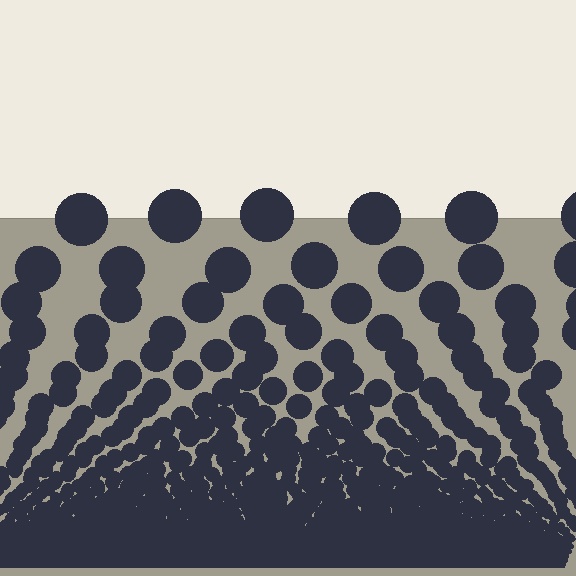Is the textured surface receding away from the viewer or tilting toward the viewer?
The surface appears to tilt toward the viewer. Texture elements get larger and sparser toward the top.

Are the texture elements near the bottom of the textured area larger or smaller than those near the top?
Smaller. The gradient is inverted — elements near the bottom are smaller and denser.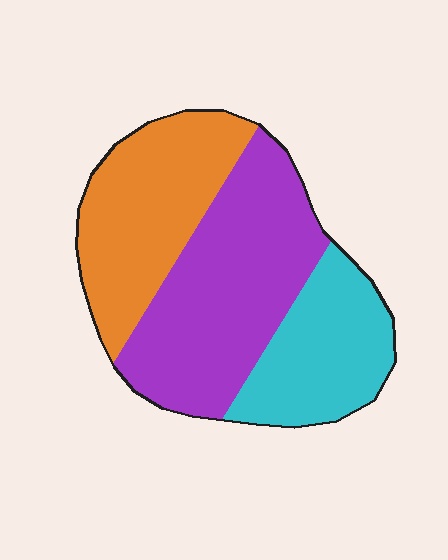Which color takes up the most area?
Purple, at roughly 45%.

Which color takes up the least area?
Cyan, at roughly 25%.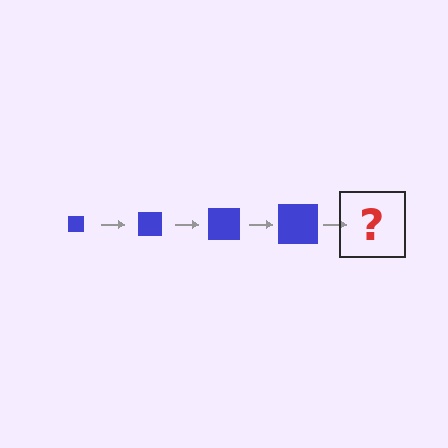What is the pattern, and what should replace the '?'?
The pattern is that the square gets progressively larger each step. The '?' should be a blue square, larger than the previous one.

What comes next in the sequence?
The next element should be a blue square, larger than the previous one.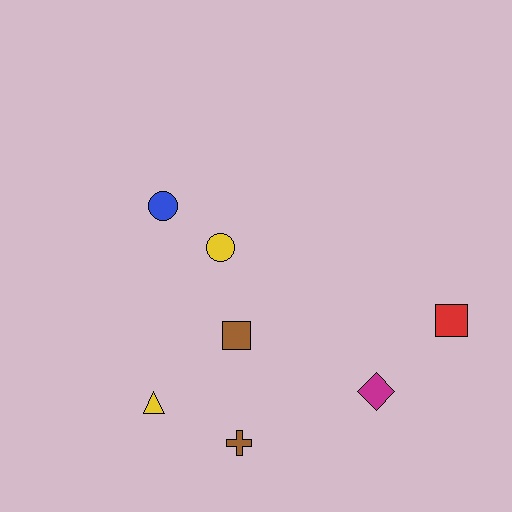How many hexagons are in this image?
There are no hexagons.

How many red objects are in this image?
There is 1 red object.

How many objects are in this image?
There are 7 objects.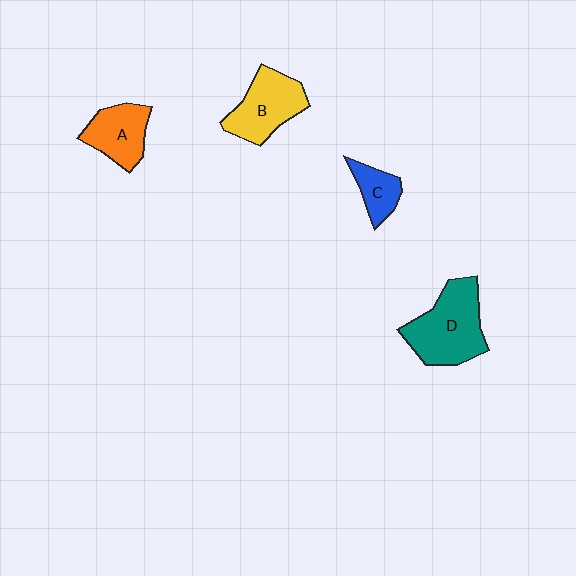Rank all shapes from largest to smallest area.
From largest to smallest: D (teal), B (yellow), A (orange), C (blue).